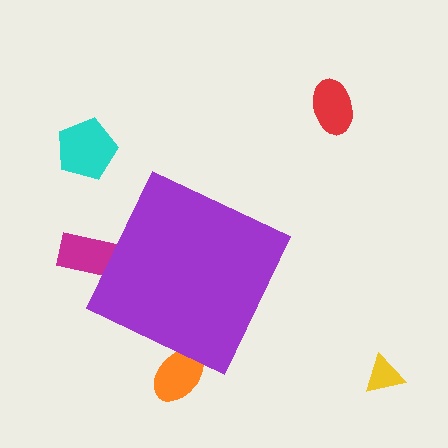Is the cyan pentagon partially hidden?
No, the cyan pentagon is fully visible.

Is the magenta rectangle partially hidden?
Yes, the magenta rectangle is partially hidden behind the purple diamond.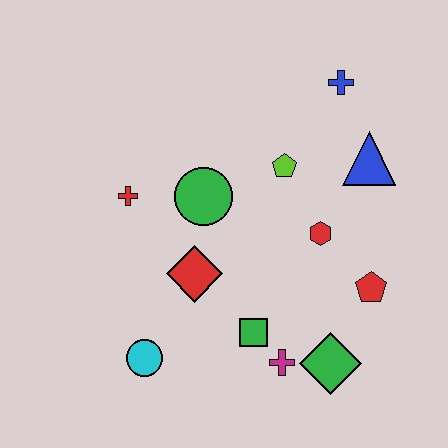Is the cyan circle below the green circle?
Yes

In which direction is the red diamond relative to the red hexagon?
The red diamond is to the left of the red hexagon.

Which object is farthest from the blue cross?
The cyan circle is farthest from the blue cross.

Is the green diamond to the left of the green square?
No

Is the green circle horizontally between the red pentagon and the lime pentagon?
No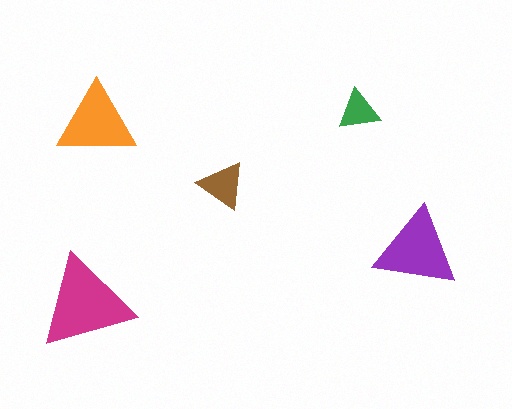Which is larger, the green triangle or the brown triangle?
The brown one.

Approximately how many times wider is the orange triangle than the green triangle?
About 2 times wider.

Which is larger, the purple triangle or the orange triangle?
The purple one.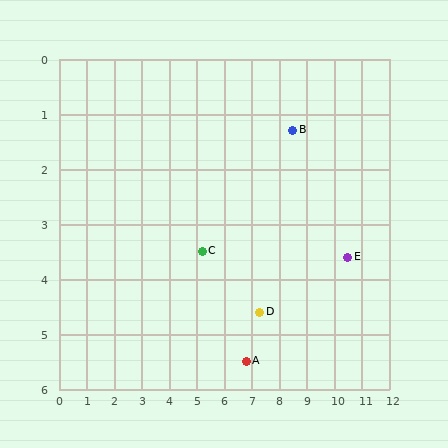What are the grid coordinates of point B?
Point B is at approximately (8.5, 1.3).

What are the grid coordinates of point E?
Point E is at approximately (10.5, 3.6).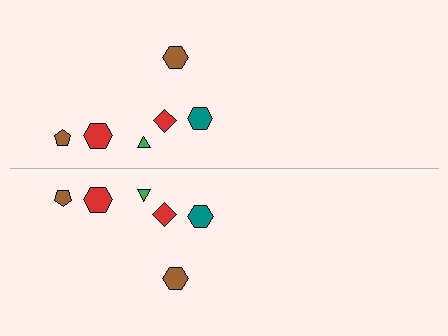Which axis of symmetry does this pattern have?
The pattern has a horizontal axis of symmetry running through the center of the image.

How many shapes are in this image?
There are 12 shapes in this image.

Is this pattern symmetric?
Yes, this pattern has bilateral (reflection) symmetry.